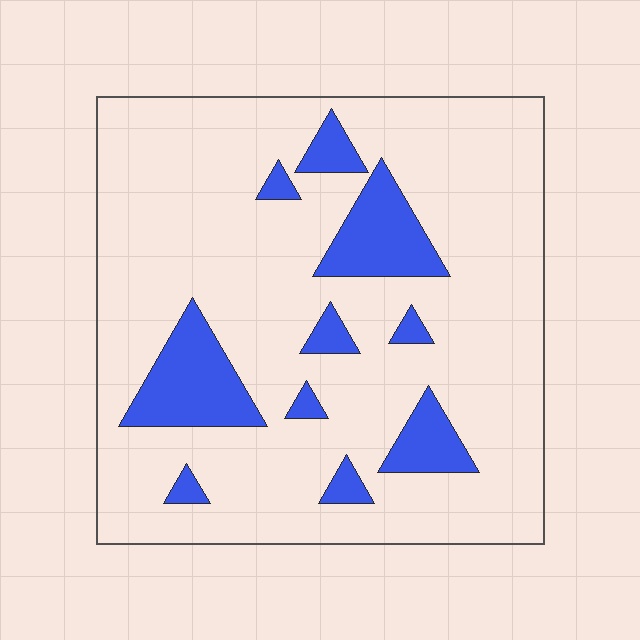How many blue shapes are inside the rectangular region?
10.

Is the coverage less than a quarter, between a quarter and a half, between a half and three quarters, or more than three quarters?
Less than a quarter.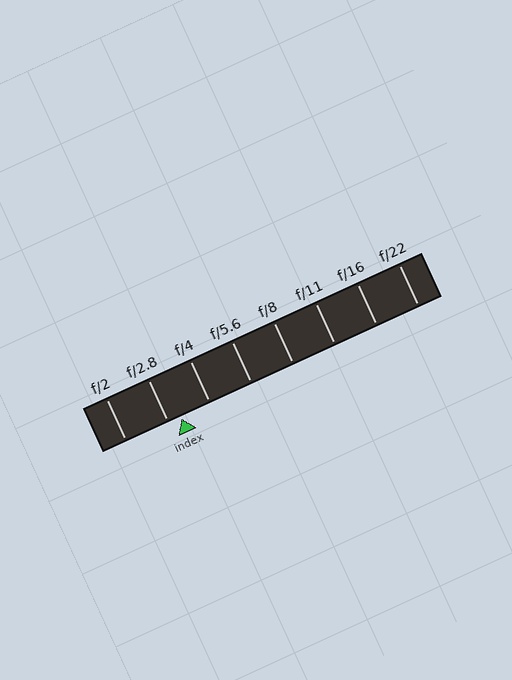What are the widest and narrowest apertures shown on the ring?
The widest aperture shown is f/2 and the narrowest is f/22.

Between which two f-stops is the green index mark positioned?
The index mark is between f/2.8 and f/4.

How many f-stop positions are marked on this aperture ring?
There are 8 f-stop positions marked.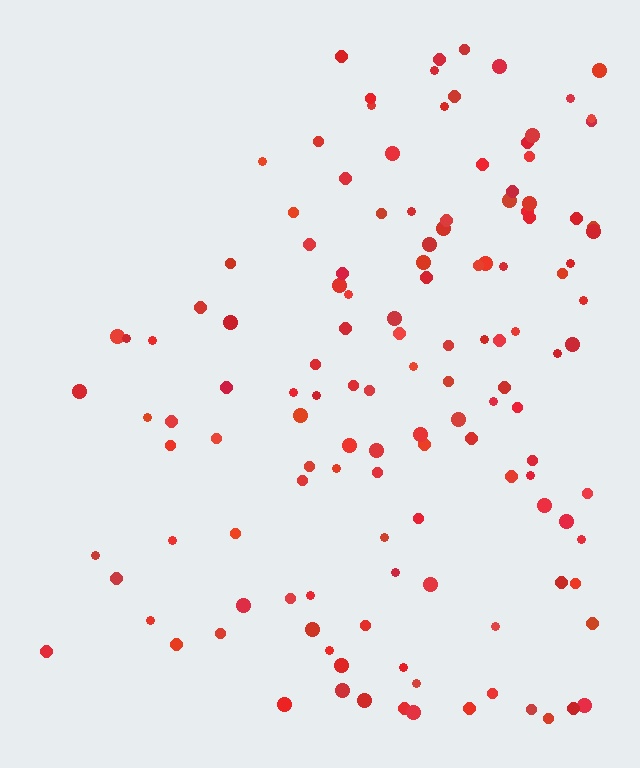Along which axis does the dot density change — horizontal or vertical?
Horizontal.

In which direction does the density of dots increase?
From left to right, with the right side densest.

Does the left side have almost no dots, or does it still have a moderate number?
Still a moderate number, just noticeably fewer than the right.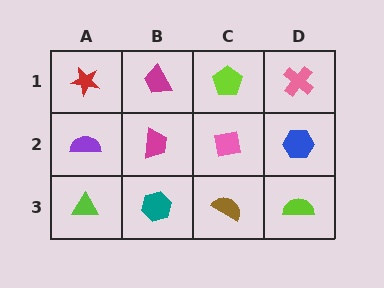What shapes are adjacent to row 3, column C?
A pink square (row 2, column C), a teal hexagon (row 3, column B), a lime semicircle (row 3, column D).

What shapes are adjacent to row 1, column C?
A pink square (row 2, column C), a magenta trapezoid (row 1, column B), a pink cross (row 1, column D).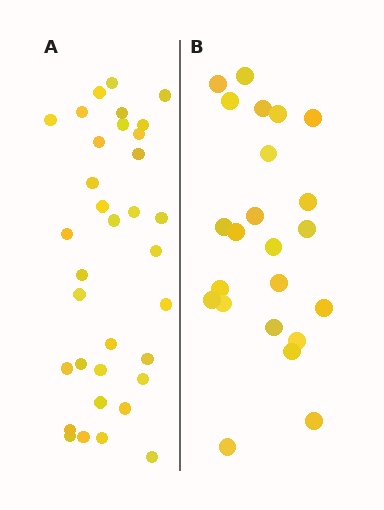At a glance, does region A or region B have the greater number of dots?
Region A (the left region) has more dots.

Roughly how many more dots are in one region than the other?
Region A has roughly 12 or so more dots than region B.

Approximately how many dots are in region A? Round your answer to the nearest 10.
About 30 dots. (The exact count is 34, which rounds to 30.)